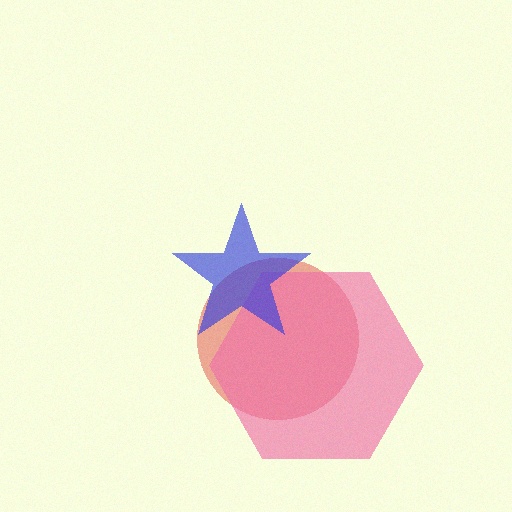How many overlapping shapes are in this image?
There are 3 overlapping shapes in the image.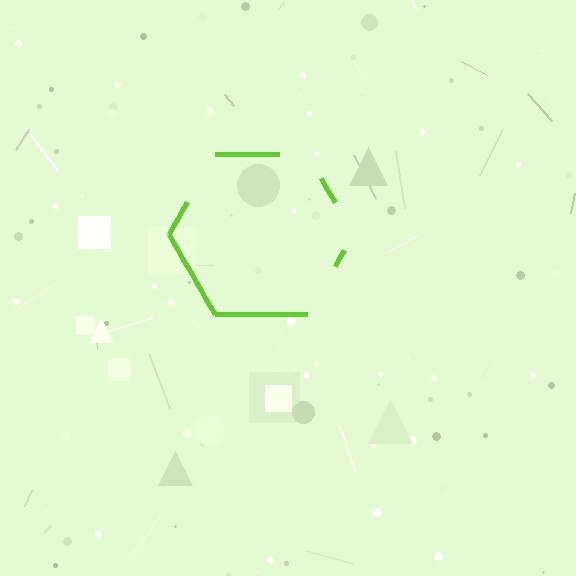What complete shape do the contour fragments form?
The contour fragments form a hexagon.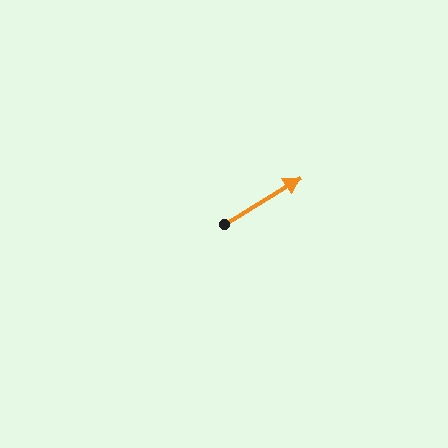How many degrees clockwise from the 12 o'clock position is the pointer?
Approximately 58 degrees.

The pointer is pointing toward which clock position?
Roughly 2 o'clock.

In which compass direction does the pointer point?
Northeast.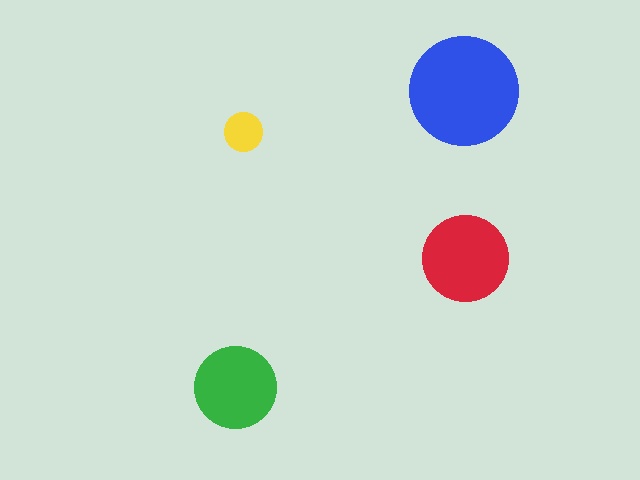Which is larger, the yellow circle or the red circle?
The red one.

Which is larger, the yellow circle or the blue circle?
The blue one.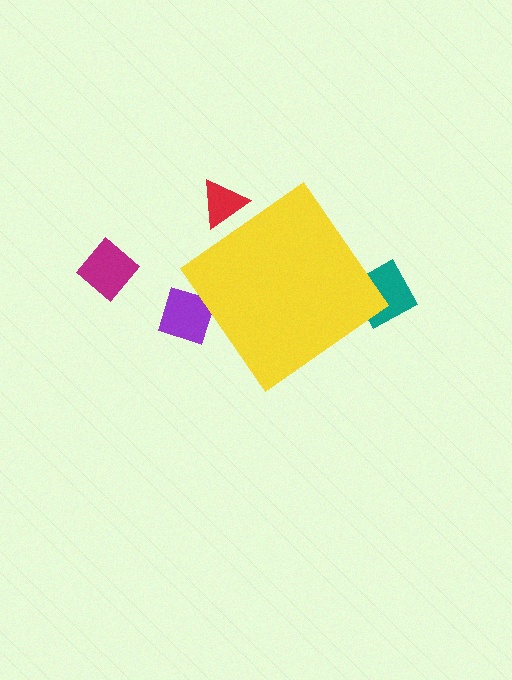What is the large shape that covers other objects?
A yellow diamond.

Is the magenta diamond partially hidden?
No, the magenta diamond is fully visible.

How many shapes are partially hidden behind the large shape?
3 shapes are partially hidden.